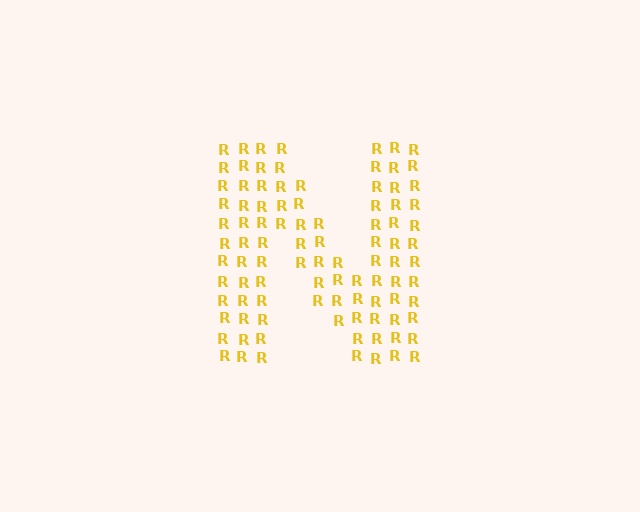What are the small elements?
The small elements are letter R's.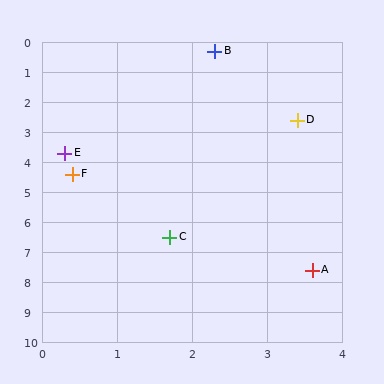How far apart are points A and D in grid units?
Points A and D are about 5.0 grid units apart.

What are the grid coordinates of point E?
Point E is at approximately (0.3, 3.7).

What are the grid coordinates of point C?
Point C is at approximately (1.7, 6.5).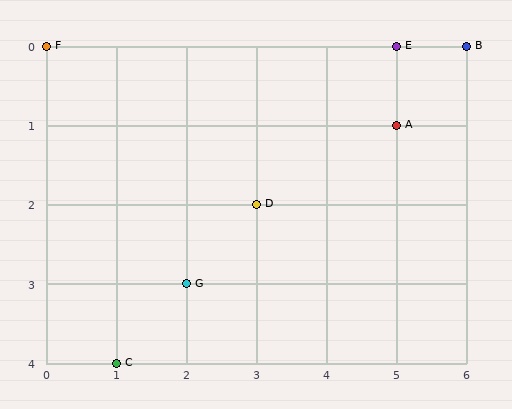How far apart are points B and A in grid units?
Points B and A are 1 column and 1 row apart (about 1.4 grid units diagonally).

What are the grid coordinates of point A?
Point A is at grid coordinates (5, 1).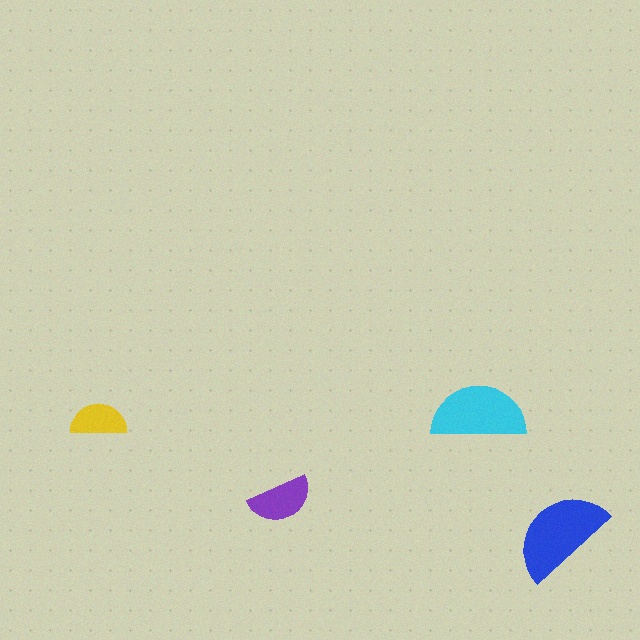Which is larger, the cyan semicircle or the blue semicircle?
The blue one.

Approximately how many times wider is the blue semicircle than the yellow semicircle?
About 2 times wider.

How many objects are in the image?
There are 4 objects in the image.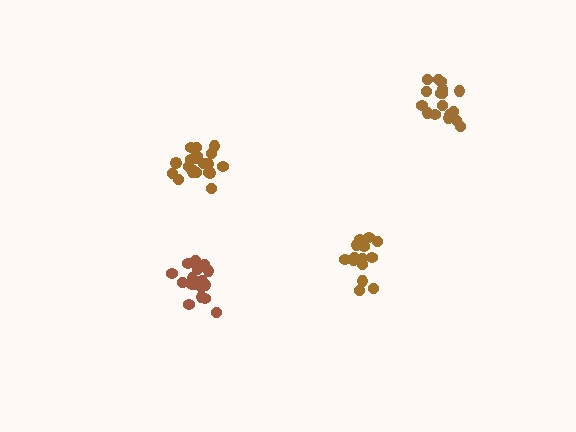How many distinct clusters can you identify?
There are 4 distinct clusters.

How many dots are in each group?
Group 1: 15 dots, Group 2: 21 dots, Group 3: 17 dots, Group 4: 19 dots (72 total).